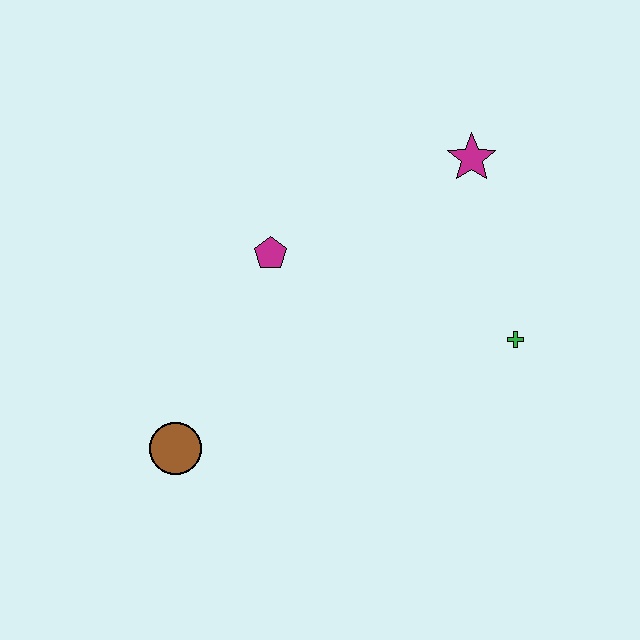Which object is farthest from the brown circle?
The magenta star is farthest from the brown circle.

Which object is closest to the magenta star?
The green cross is closest to the magenta star.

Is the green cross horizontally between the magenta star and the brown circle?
No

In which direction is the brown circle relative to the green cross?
The brown circle is to the left of the green cross.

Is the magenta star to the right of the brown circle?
Yes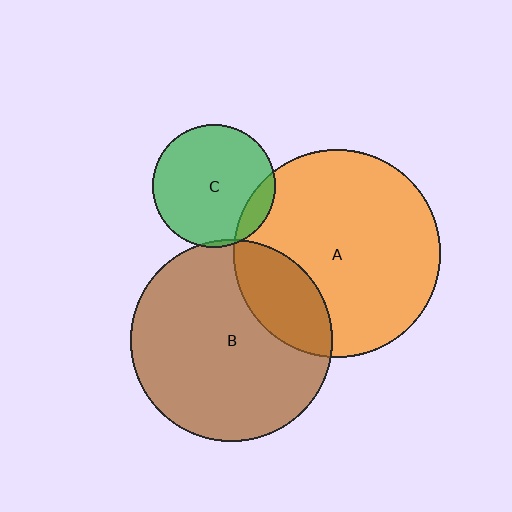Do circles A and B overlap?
Yes.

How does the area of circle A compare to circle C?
Approximately 2.9 times.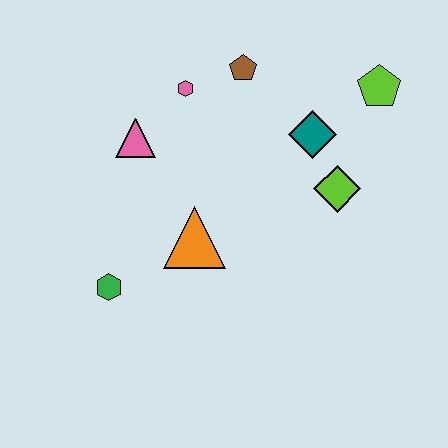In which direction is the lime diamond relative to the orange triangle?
The lime diamond is to the right of the orange triangle.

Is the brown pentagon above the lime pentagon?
Yes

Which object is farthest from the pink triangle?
The lime pentagon is farthest from the pink triangle.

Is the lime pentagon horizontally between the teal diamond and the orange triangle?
No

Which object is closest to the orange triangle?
The green hexagon is closest to the orange triangle.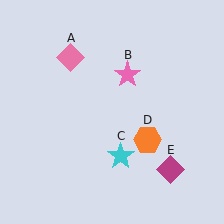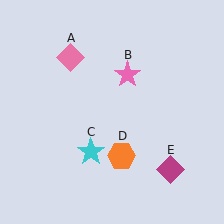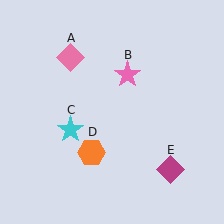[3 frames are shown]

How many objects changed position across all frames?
2 objects changed position: cyan star (object C), orange hexagon (object D).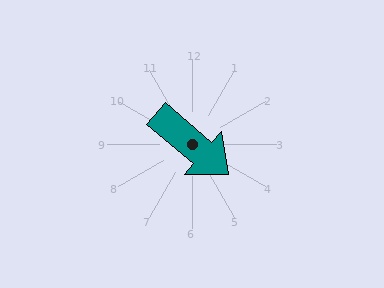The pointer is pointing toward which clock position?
Roughly 4 o'clock.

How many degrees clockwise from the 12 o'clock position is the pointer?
Approximately 130 degrees.